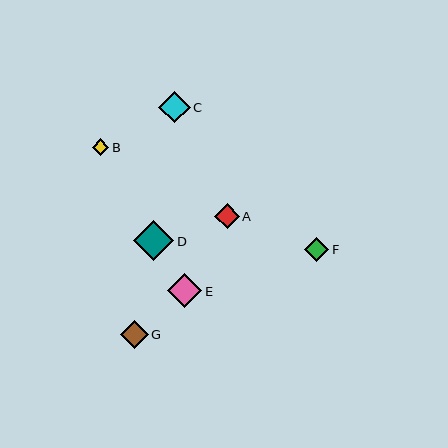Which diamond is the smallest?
Diamond B is the smallest with a size of approximately 16 pixels.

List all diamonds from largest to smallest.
From largest to smallest: D, E, C, G, A, F, B.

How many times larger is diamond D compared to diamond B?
Diamond D is approximately 2.5 times the size of diamond B.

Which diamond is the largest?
Diamond D is the largest with a size of approximately 40 pixels.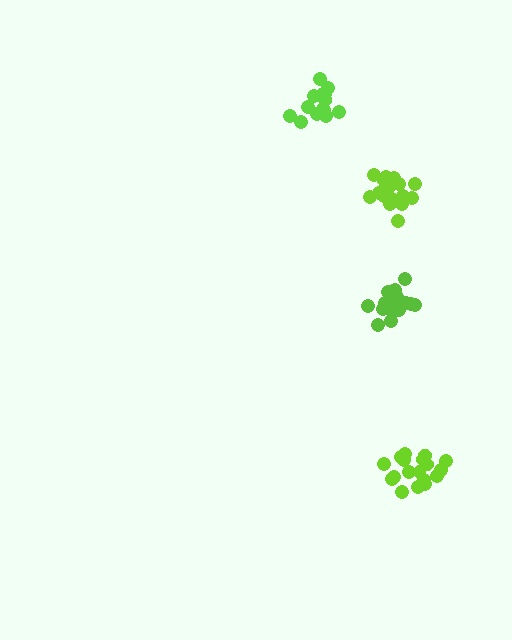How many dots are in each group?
Group 1: 20 dots, Group 2: 15 dots, Group 3: 19 dots, Group 4: 19 dots (73 total).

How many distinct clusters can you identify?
There are 4 distinct clusters.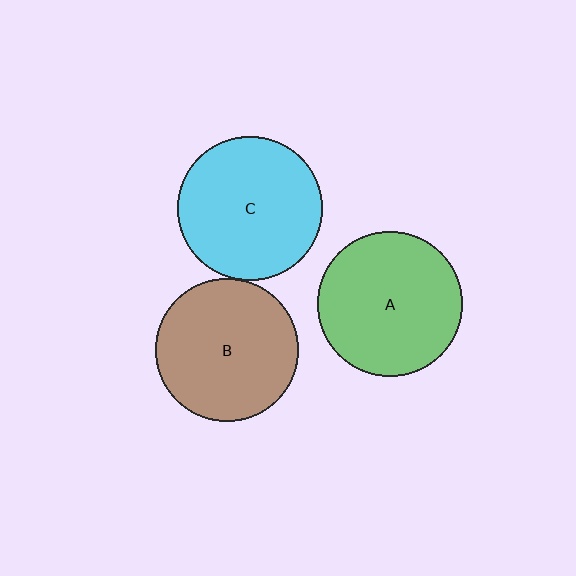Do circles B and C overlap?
Yes.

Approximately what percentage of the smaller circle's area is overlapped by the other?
Approximately 5%.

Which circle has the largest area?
Circle A (green).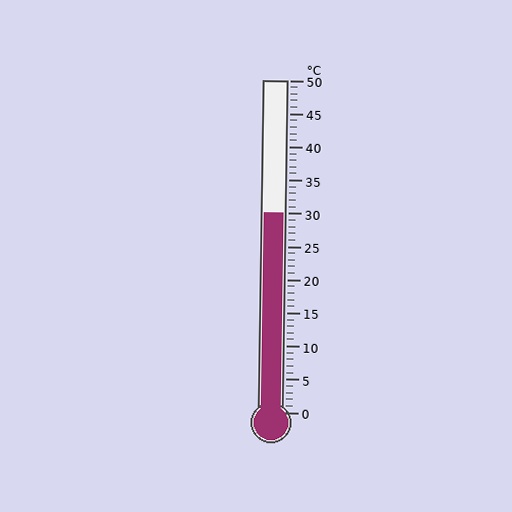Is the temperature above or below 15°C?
The temperature is above 15°C.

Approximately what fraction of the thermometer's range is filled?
The thermometer is filled to approximately 60% of its range.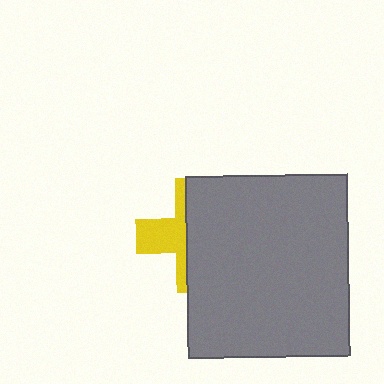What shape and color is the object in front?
The object in front is a gray rectangle.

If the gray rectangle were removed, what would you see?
You would see the complete yellow cross.